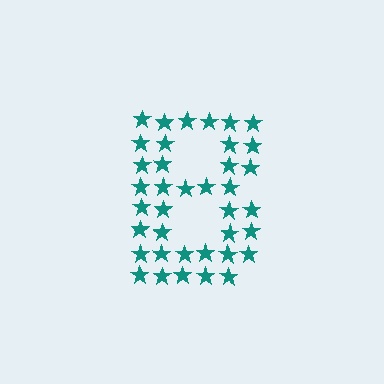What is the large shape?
The large shape is the letter B.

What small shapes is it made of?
It is made of small stars.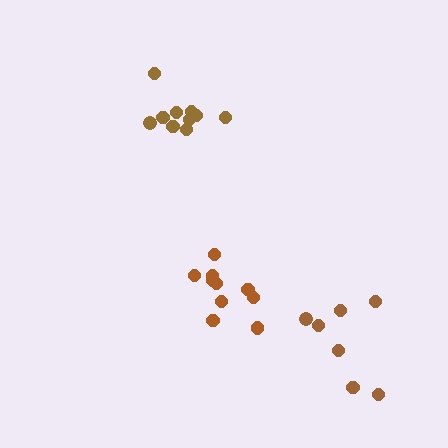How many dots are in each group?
Group 1: 10 dots, Group 2: 10 dots, Group 3: 7 dots (27 total).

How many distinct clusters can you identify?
There are 3 distinct clusters.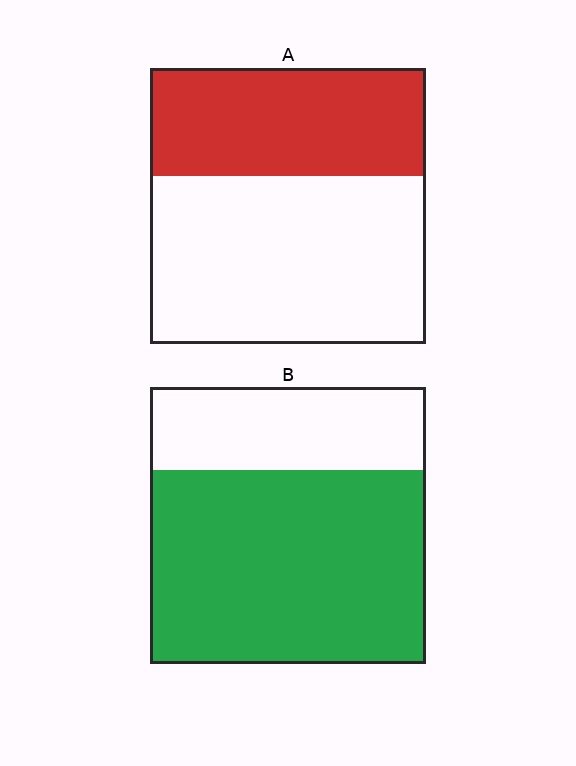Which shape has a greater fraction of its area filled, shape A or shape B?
Shape B.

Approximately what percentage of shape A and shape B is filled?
A is approximately 40% and B is approximately 70%.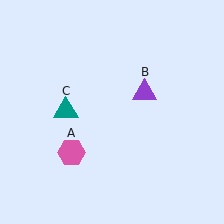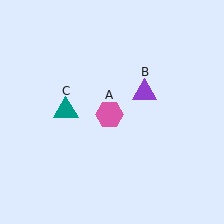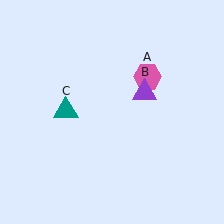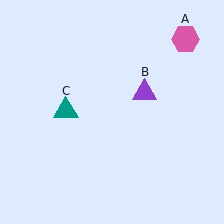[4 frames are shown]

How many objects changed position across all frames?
1 object changed position: pink hexagon (object A).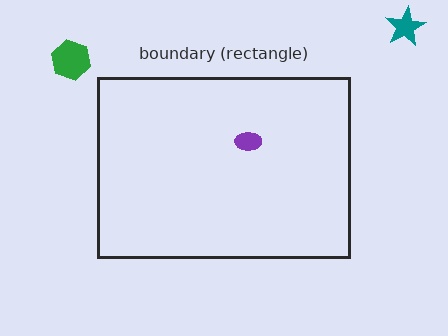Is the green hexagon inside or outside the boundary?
Outside.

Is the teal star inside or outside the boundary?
Outside.